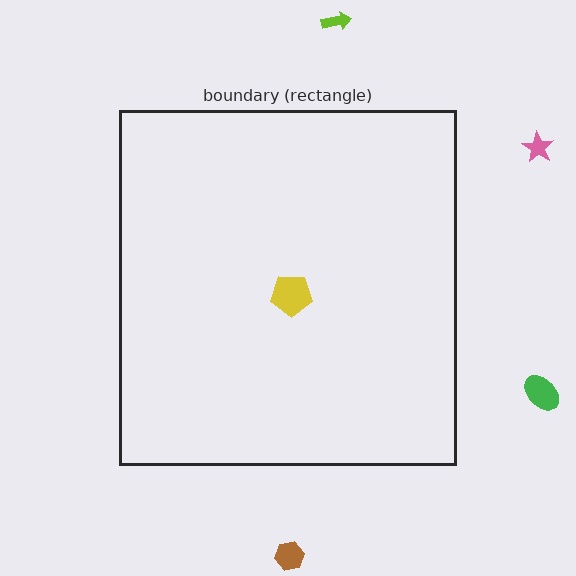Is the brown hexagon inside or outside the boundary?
Outside.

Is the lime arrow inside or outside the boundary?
Outside.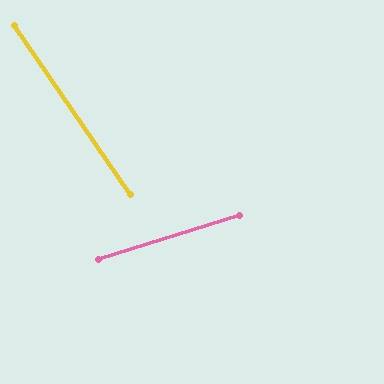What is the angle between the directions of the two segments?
Approximately 73 degrees.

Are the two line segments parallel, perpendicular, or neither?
Neither parallel nor perpendicular — they differ by about 73°.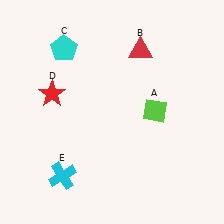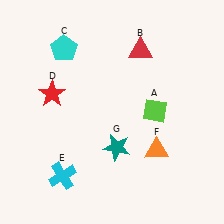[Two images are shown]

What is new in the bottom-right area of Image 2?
A teal star (G) was added in the bottom-right area of Image 2.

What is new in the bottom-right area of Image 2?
An orange triangle (F) was added in the bottom-right area of Image 2.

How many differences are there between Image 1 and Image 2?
There are 2 differences between the two images.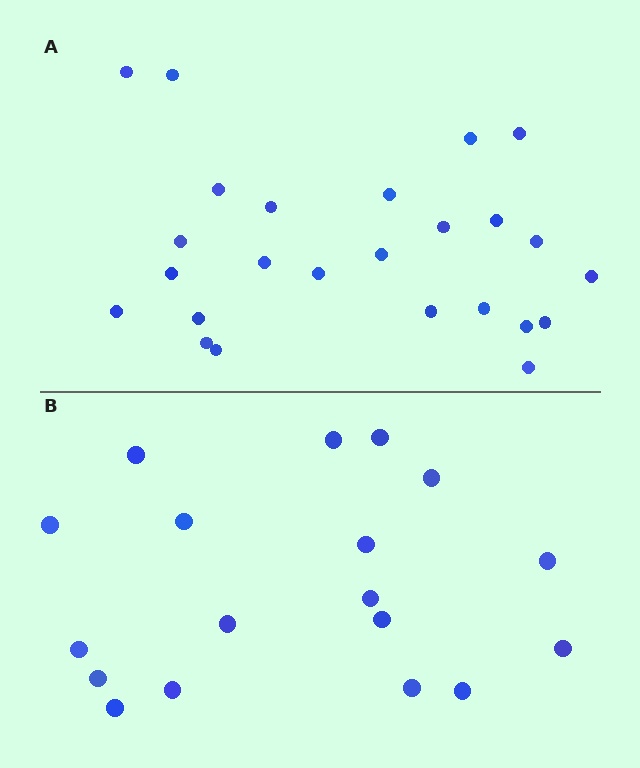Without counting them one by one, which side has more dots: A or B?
Region A (the top region) has more dots.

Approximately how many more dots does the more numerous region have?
Region A has roughly 8 or so more dots than region B.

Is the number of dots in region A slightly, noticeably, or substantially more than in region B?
Region A has noticeably more, but not dramatically so. The ratio is roughly 1.4 to 1.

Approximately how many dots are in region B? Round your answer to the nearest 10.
About 20 dots. (The exact count is 18, which rounds to 20.)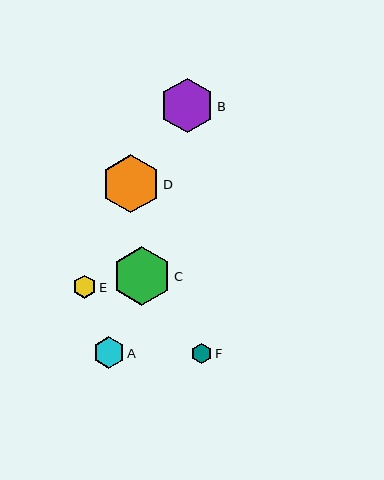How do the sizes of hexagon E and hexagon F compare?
Hexagon E and hexagon F are approximately the same size.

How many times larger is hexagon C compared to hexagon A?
Hexagon C is approximately 1.9 times the size of hexagon A.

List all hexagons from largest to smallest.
From largest to smallest: C, D, B, A, E, F.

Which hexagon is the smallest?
Hexagon F is the smallest with a size of approximately 21 pixels.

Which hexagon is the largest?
Hexagon C is the largest with a size of approximately 59 pixels.